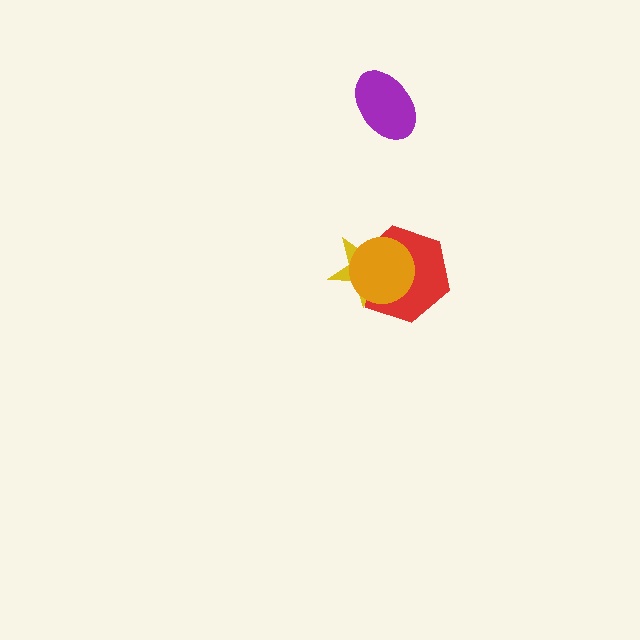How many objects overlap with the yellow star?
2 objects overlap with the yellow star.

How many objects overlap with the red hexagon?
2 objects overlap with the red hexagon.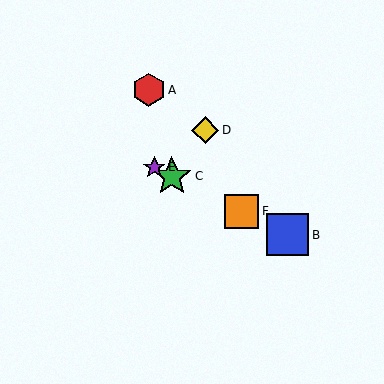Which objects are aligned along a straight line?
Objects B, C, E, F are aligned along a straight line.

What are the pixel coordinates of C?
Object C is at (172, 176).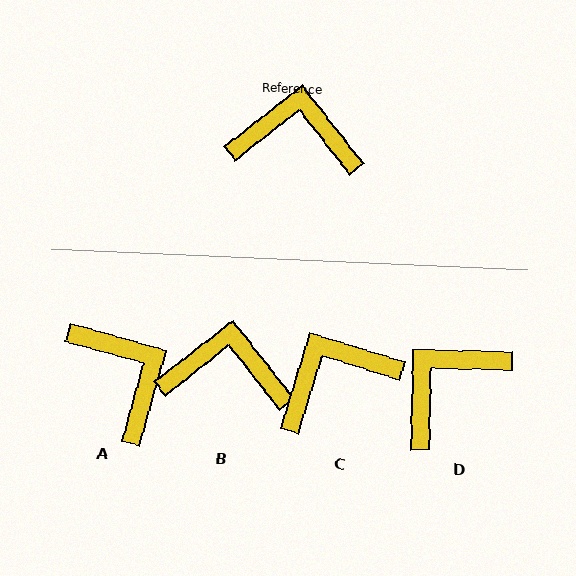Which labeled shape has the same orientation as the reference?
B.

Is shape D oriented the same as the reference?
No, it is off by about 51 degrees.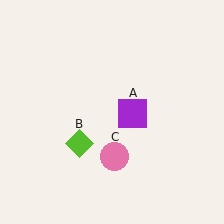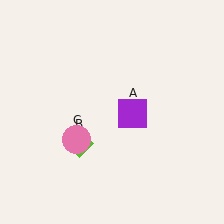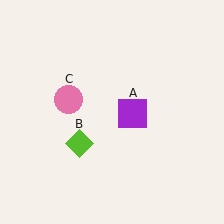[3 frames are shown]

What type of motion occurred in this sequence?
The pink circle (object C) rotated clockwise around the center of the scene.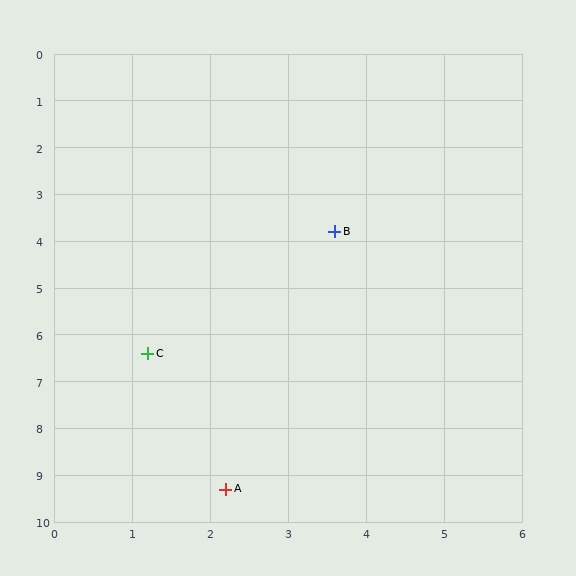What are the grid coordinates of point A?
Point A is at approximately (2.2, 9.3).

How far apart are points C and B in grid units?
Points C and B are about 3.5 grid units apart.